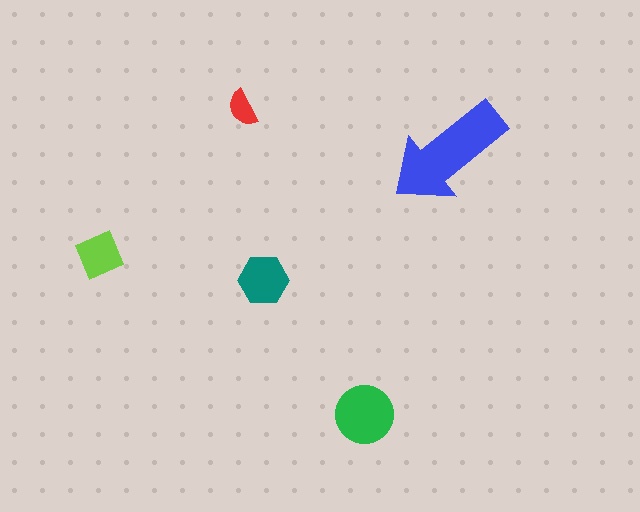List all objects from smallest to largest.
The red semicircle, the lime square, the teal hexagon, the green circle, the blue arrow.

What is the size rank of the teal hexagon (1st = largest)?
3rd.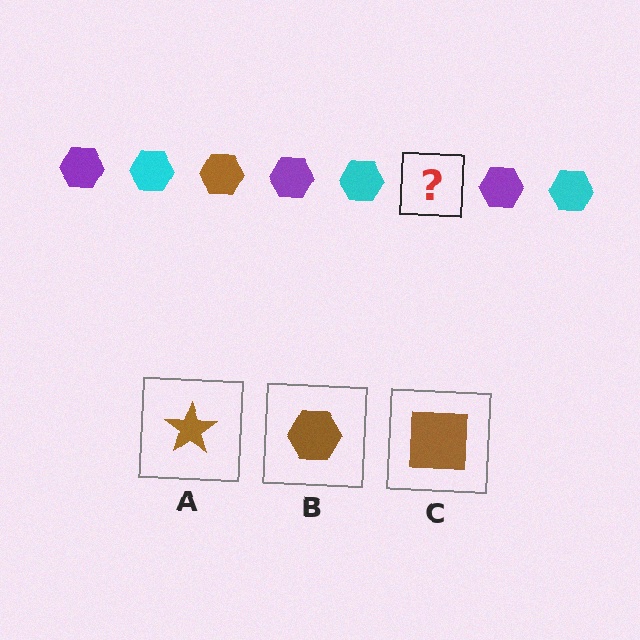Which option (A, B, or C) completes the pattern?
B.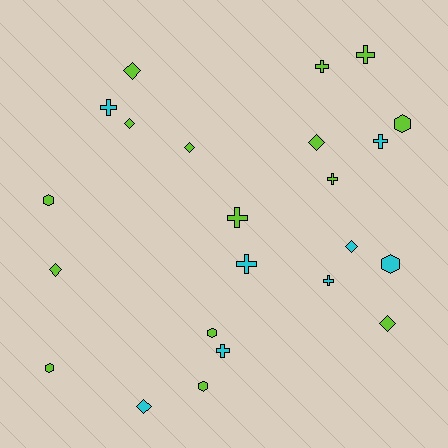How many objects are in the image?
There are 23 objects.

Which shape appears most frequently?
Cross, with 9 objects.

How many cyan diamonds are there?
There are 2 cyan diamonds.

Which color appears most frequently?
Lime, with 15 objects.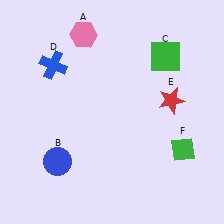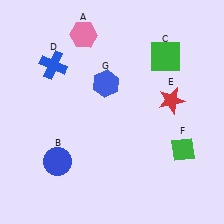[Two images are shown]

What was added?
A blue hexagon (G) was added in Image 2.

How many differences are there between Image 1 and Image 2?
There is 1 difference between the two images.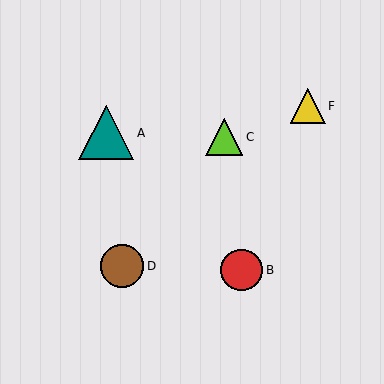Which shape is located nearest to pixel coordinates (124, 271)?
The brown circle (labeled D) at (122, 266) is nearest to that location.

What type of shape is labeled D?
Shape D is a brown circle.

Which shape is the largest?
The teal triangle (labeled A) is the largest.